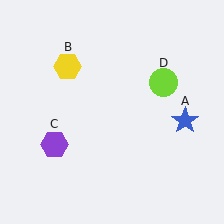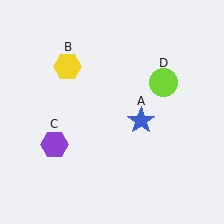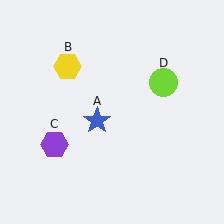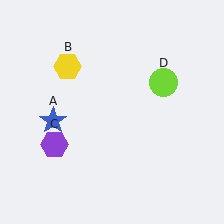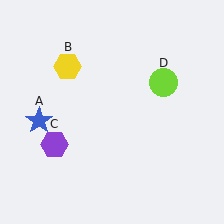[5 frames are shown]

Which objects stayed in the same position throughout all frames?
Yellow hexagon (object B) and purple hexagon (object C) and lime circle (object D) remained stationary.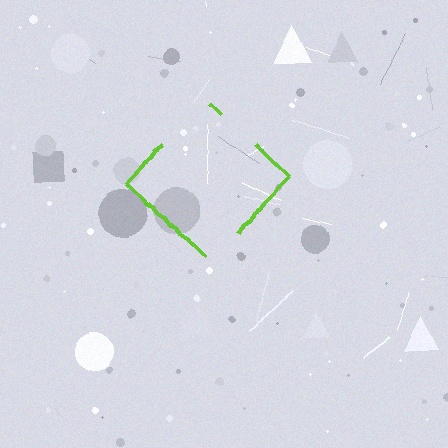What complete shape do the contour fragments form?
The contour fragments form a diamond.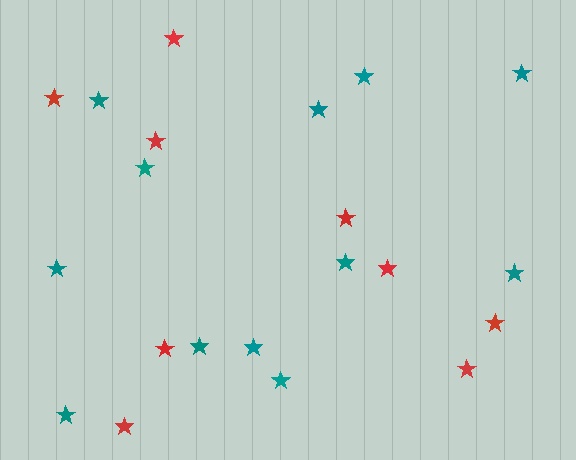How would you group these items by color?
There are 2 groups: one group of teal stars (12) and one group of red stars (9).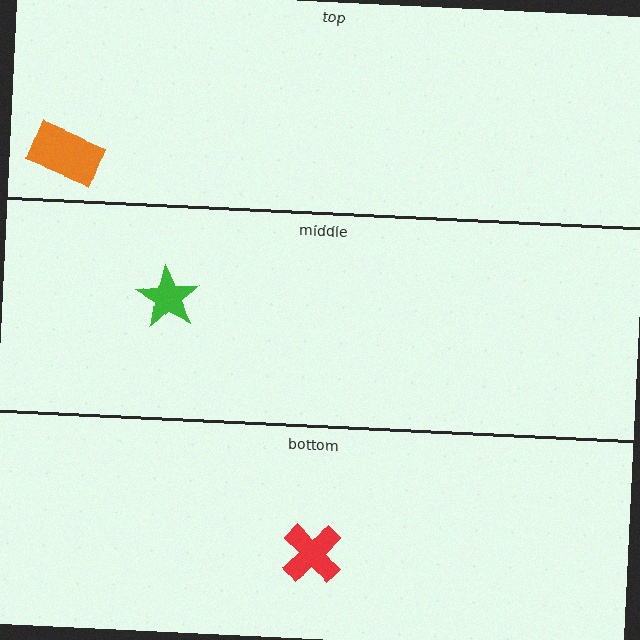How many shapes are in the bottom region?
1.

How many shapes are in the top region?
1.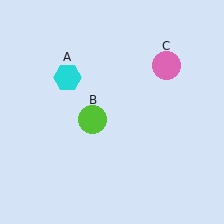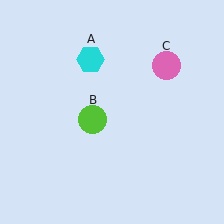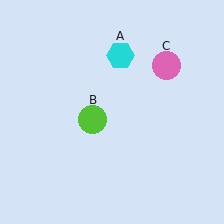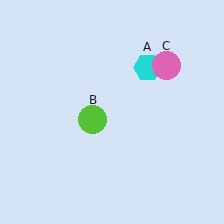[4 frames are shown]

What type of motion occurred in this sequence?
The cyan hexagon (object A) rotated clockwise around the center of the scene.